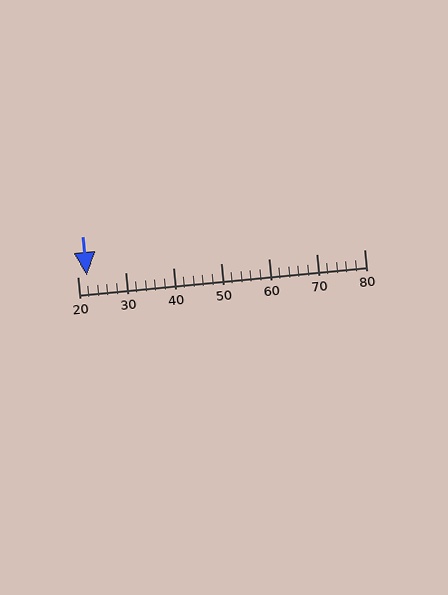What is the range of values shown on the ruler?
The ruler shows values from 20 to 80.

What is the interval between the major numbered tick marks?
The major tick marks are spaced 10 units apart.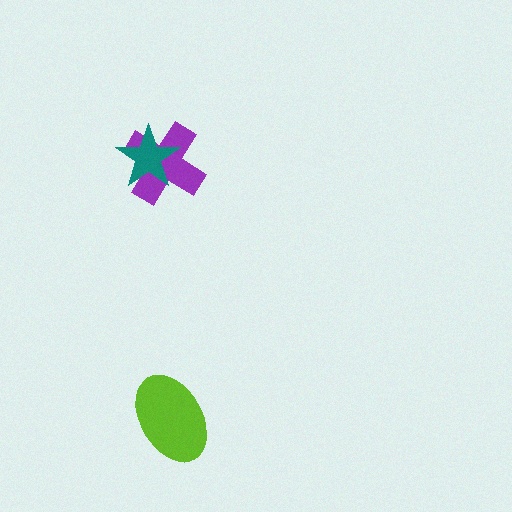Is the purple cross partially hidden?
Yes, it is partially covered by another shape.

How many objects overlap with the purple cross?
1 object overlaps with the purple cross.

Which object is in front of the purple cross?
The teal star is in front of the purple cross.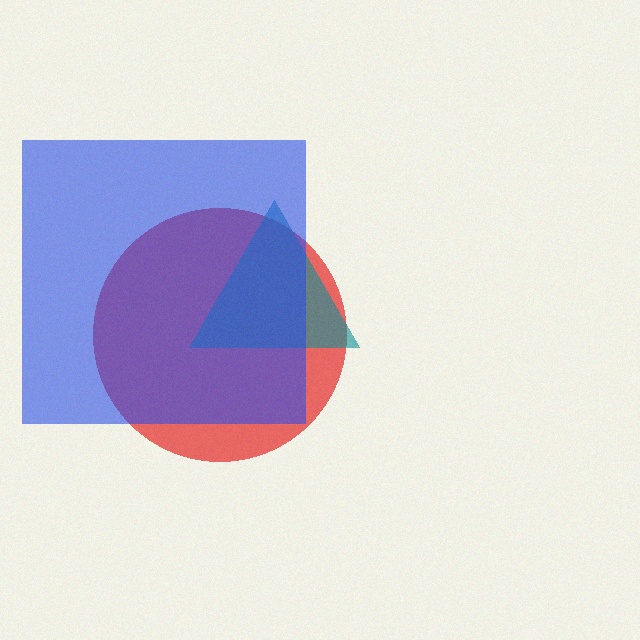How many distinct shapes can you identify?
There are 3 distinct shapes: a red circle, a teal triangle, a blue square.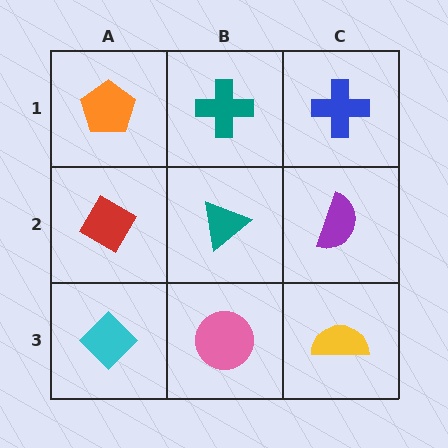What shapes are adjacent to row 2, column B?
A teal cross (row 1, column B), a pink circle (row 3, column B), a red diamond (row 2, column A), a purple semicircle (row 2, column C).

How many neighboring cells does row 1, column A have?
2.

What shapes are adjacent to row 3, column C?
A purple semicircle (row 2, column C), a pink circle (row 3, column B).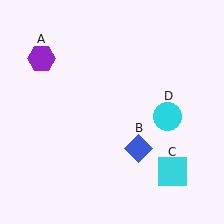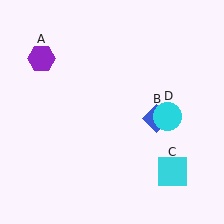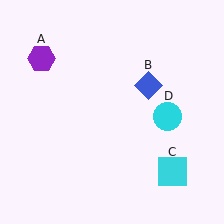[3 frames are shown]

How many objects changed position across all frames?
1 object changed position: blue diamond (object B).